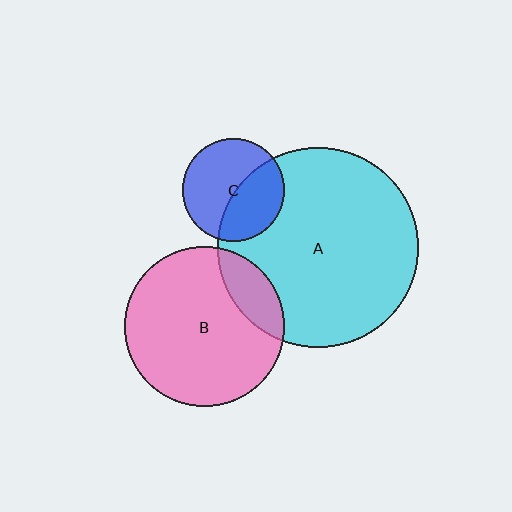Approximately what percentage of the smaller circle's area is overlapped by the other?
Approximately 15%.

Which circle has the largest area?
Circle A (cyan).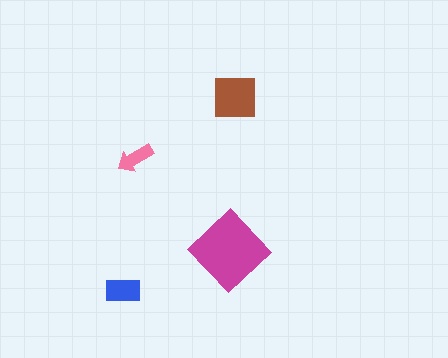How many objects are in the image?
There are 4 objects in the image.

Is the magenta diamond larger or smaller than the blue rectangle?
Larger.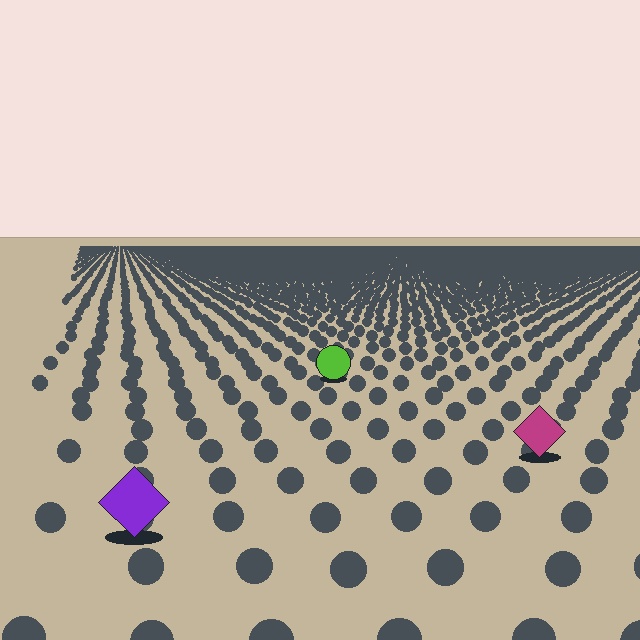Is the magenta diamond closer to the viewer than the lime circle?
Yes. The magenta diamond is closer — you can tell from the texture gradient: the ground texture is coarser near it.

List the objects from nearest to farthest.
From nearest to farthest: the purple diamond, the magenta diamond, the lime circle.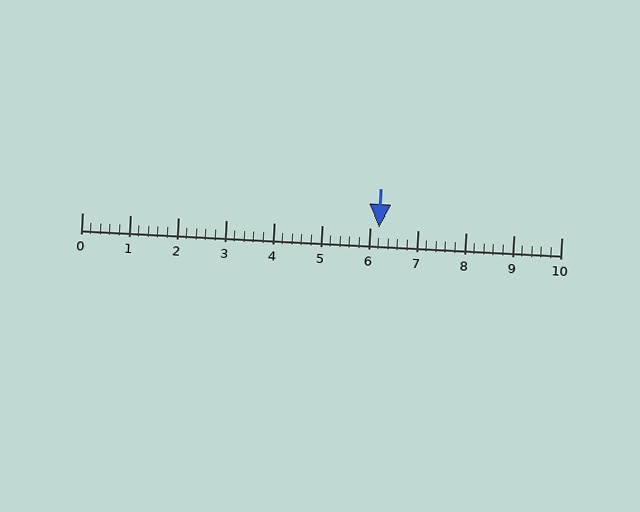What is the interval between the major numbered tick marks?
The major tick marks are spaced 1 units apart.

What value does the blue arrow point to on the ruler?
The blue arrow points to approximately 6.2.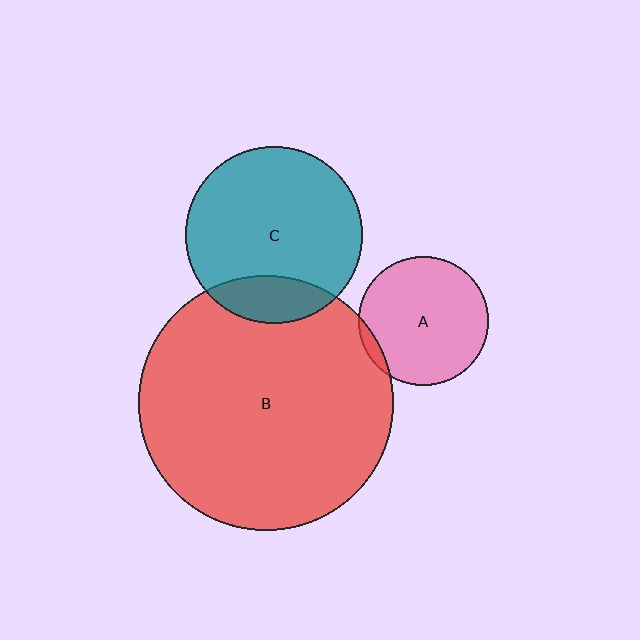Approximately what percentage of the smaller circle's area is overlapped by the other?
Approximately 20%.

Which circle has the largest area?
Circle B (red).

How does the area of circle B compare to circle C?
Approximately 2.1 times.